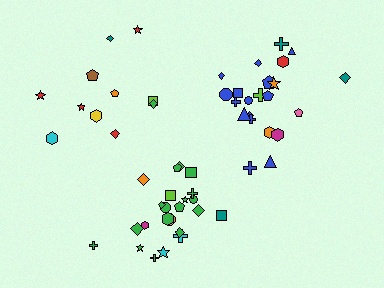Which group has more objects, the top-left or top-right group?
The top-right group.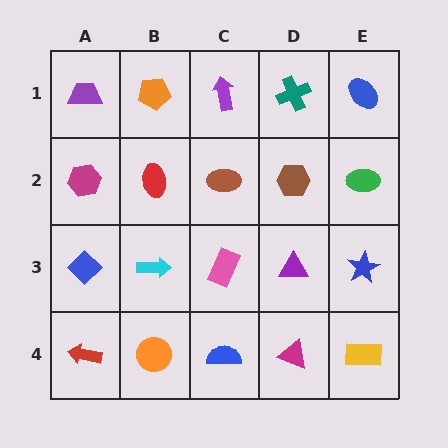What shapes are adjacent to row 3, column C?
A brown ellipse (row 2, column C), a blue semicircle (row 4, column C), a cyan arrow (row 3, column B), a purple triangle (row 3, column D).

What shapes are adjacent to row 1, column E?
A green ellipse (row 2, column E), a teal cross (row 1, column D).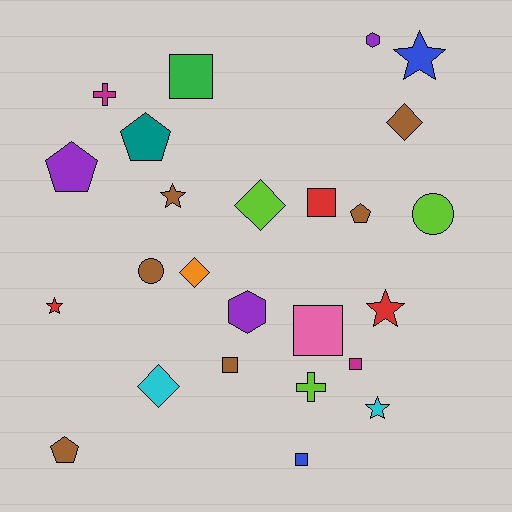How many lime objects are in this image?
There are 3 lime objects.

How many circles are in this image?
There are 2 circles.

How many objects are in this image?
There are 25 objects.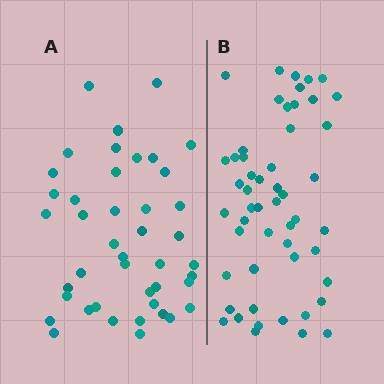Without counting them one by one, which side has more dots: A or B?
Region B (the right region) has more dots.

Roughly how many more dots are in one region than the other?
Region B has roughly 8 or so more dots than region A.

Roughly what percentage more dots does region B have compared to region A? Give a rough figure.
About 20% more.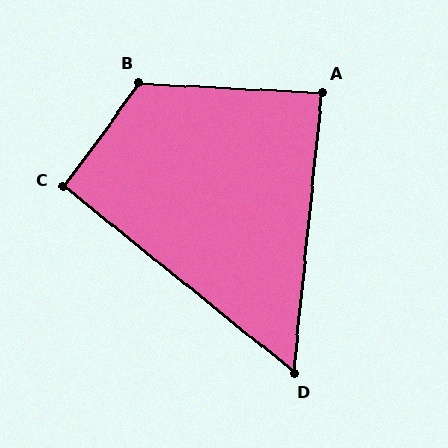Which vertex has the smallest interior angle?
D, at approximately 57 degrees.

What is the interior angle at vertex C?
Approximately 93 degrees (approximately right).